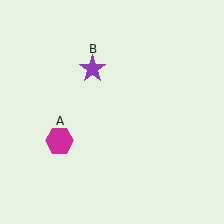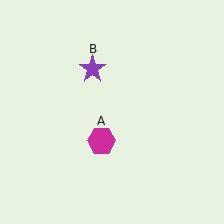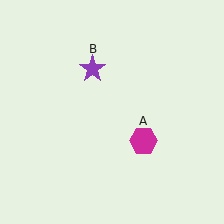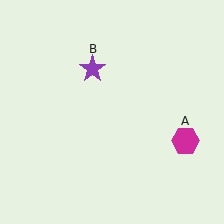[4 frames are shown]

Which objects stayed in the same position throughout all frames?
Purple star (object B) remained stationary.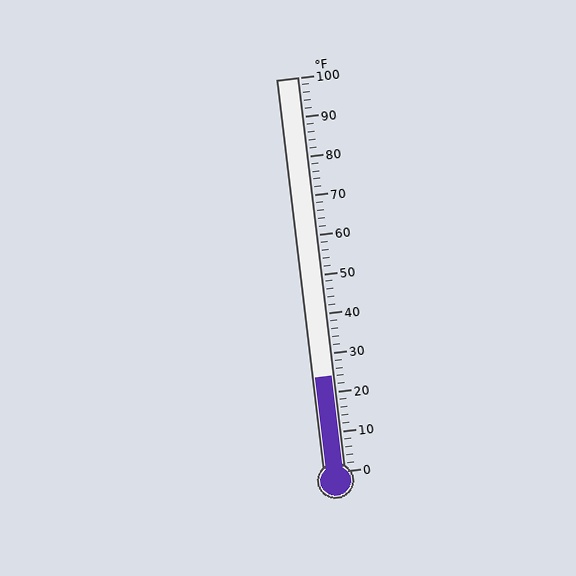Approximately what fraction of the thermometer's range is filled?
The thermometer is filled to approximately 25% of its range.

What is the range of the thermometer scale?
The thermometer scale ranges from 0°F to 100°F.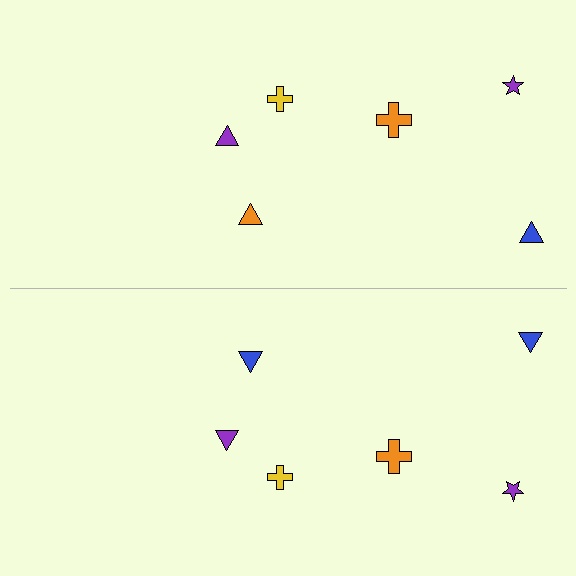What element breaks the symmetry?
The blue triangle on the bottom side breaks the symmetry — its mirror counterpart is orange.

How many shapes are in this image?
There are 12 shapes in this image.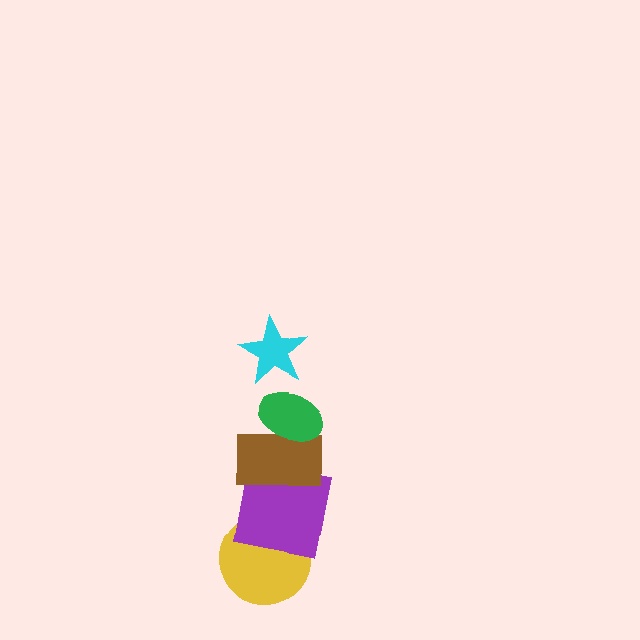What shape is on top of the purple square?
The brown rectangle is on top of the purple square.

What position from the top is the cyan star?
The cyan star is 1st from the top.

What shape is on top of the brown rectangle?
The green ellipse is on top of the brown rectangle.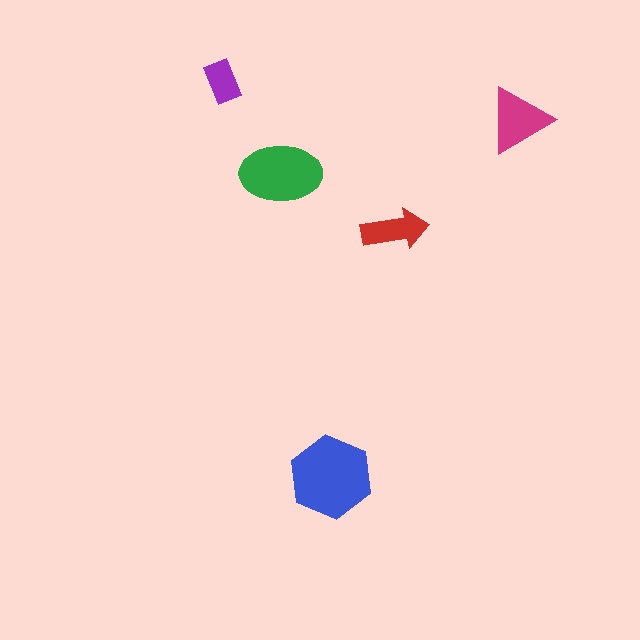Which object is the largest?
The blue hexagon.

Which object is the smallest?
The purple rectangle.